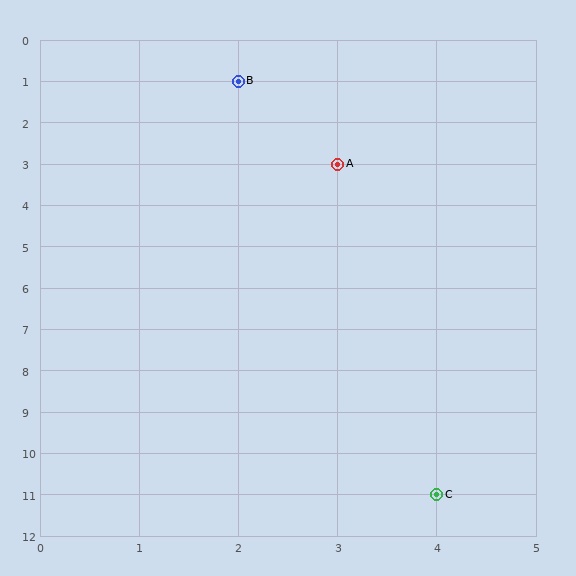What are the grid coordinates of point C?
Point C is at grid coordinates (4, 11).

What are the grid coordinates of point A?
Point A is at grid coordinates (3, 3).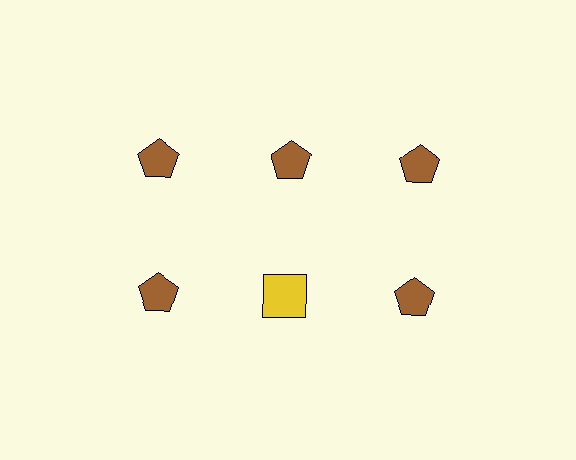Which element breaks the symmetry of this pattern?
The yellow square in the second row, second from left column breaks the symmetry. All other shapes are brown pentagons.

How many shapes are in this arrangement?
There are 6 shapes arranged in a grid pattern.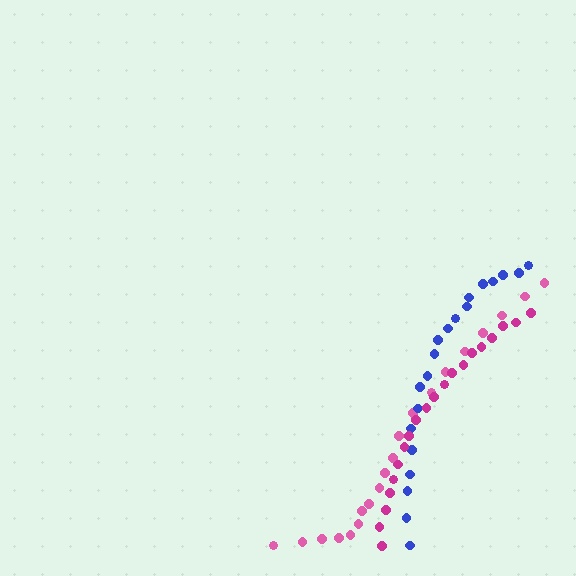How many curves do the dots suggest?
There are 3 distinct paths.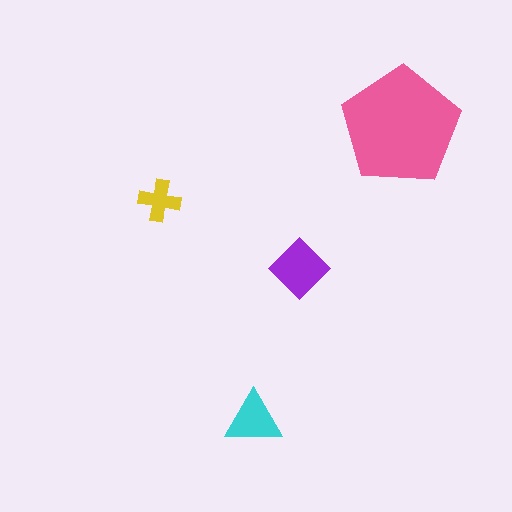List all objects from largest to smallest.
The pink pentagon, the purple diamond, the cyan triangle, the yellow cross.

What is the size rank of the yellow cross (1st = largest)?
4th.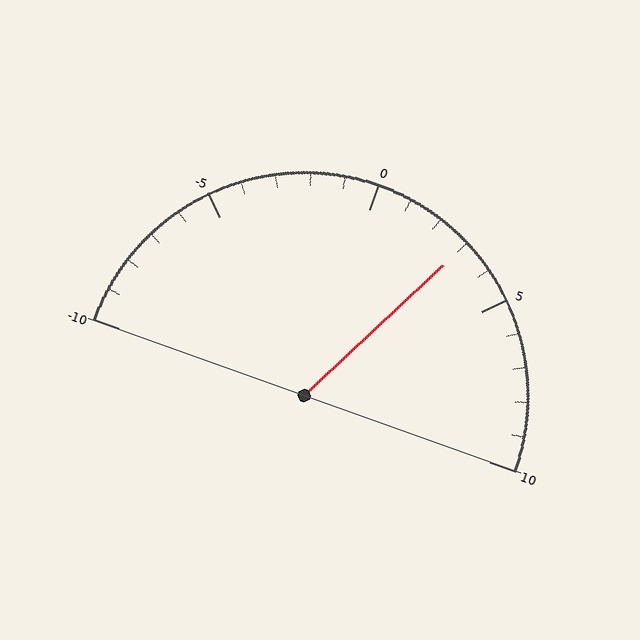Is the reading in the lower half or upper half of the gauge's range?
The reading is in the upper half of the range (-10 to 10).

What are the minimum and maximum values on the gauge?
The gauge ranges from -10 to 10.